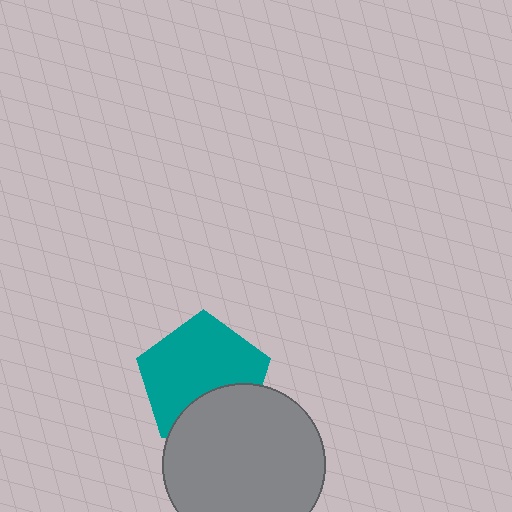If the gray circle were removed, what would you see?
You would see the complete teal pentagon.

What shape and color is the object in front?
The object in front is a gray circle.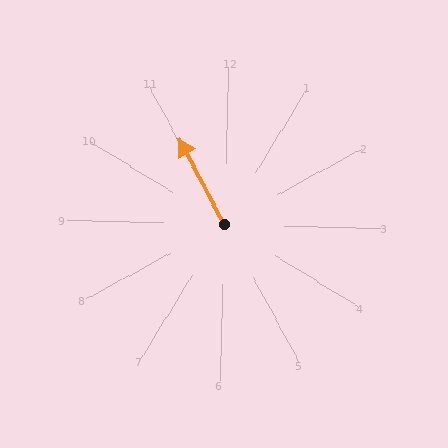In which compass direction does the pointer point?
Northwest.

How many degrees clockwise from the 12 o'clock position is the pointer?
Approximately 331 degrees.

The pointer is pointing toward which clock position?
Roughly 11 o'clock.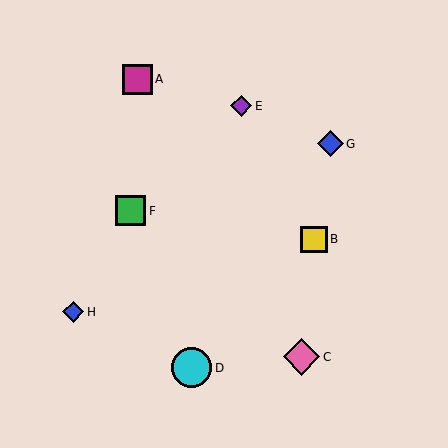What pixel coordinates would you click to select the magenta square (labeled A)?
Click at (137, 79) to select the magenta square A.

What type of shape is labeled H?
Shape H is a blue diamond.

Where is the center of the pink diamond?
The center of the pink diamond is at (302, 357).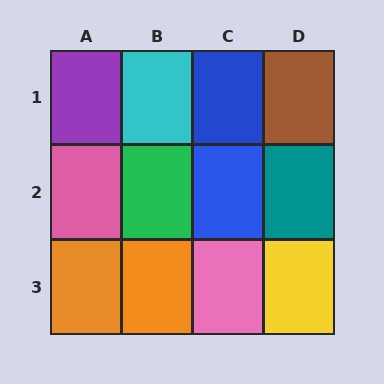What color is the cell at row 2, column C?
Blue.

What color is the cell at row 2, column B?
Green.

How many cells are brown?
1 cell is brown.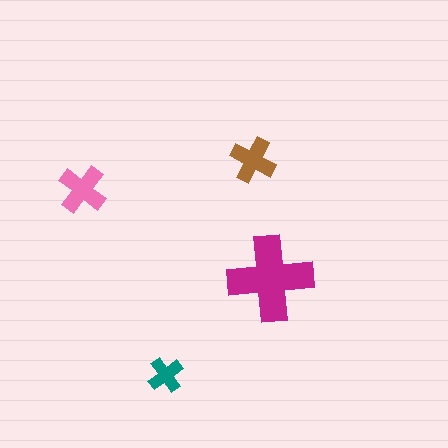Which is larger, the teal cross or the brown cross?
The brown one.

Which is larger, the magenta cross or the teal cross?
The magenta one.